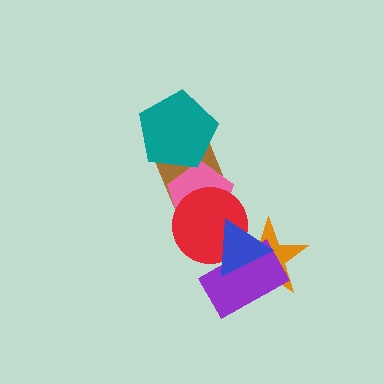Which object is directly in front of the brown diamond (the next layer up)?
The pink pentagon is directly in front of the brown diamond.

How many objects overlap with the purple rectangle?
3 objects overlap with the purple rectangle.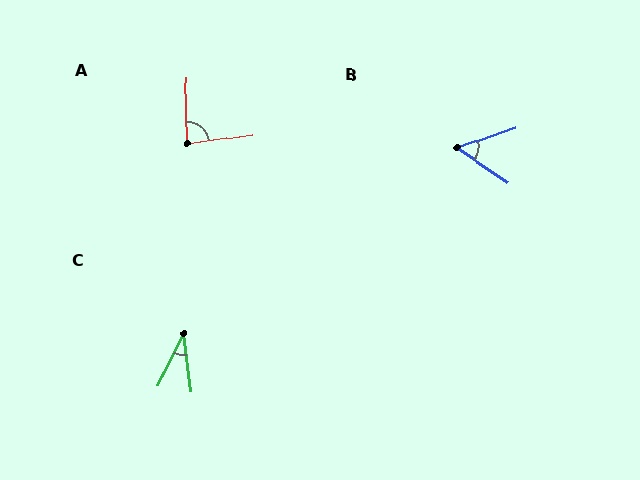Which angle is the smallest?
C, at approximately 33 degrees.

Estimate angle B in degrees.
Approximately 54 degrees.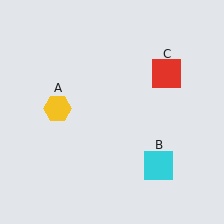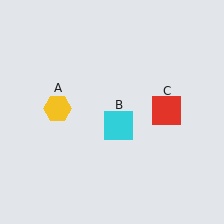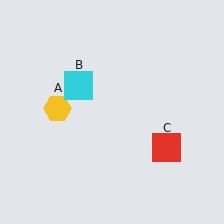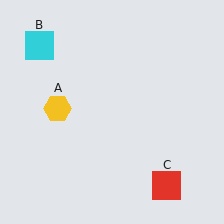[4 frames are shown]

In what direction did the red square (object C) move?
The red square (object C) moved down.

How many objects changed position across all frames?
2 objects changed position: cyan square (object B), red square (object C).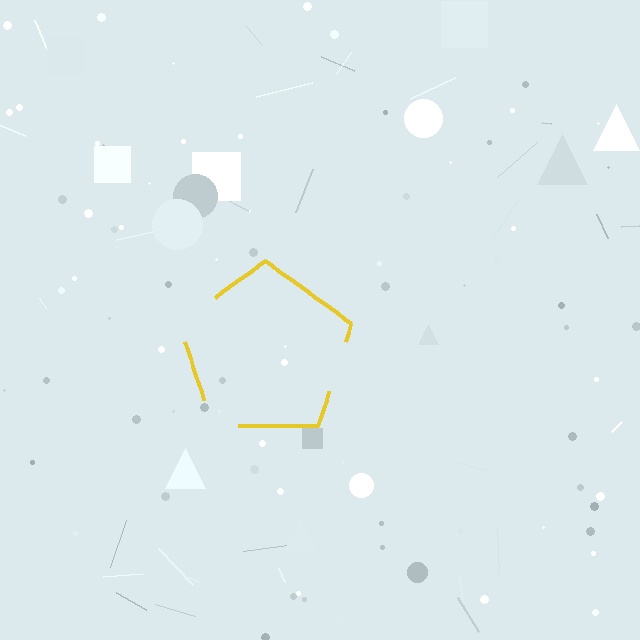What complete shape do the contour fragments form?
The contour fragments form a pentagon.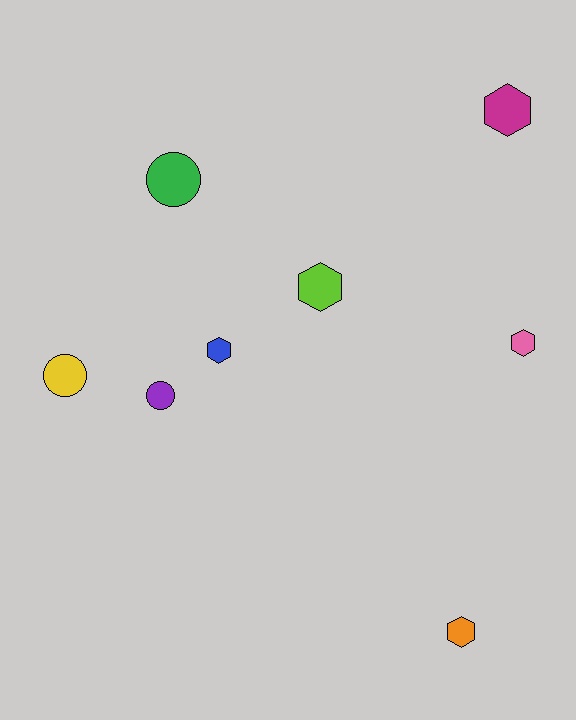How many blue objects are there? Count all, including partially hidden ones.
There is 1 blue object.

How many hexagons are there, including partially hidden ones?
There are 5 hexagons.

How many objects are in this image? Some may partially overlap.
There are 8 objects.